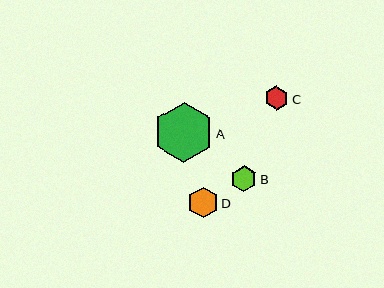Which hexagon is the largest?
Hexagon A is the largest with a size of approximately 60 pixels.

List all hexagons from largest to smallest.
From largest to smallest: A, D, B, C.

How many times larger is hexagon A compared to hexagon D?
Hexagon A is approximately 1.9 times the size of hexagon D.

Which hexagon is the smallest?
Hexagon C is the smallest with a size of approximately 24 pixels.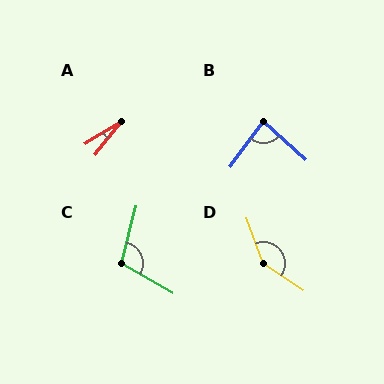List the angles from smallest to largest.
A (21°), B (84°), C (106°), D (144°).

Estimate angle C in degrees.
Approximately 106 degrees.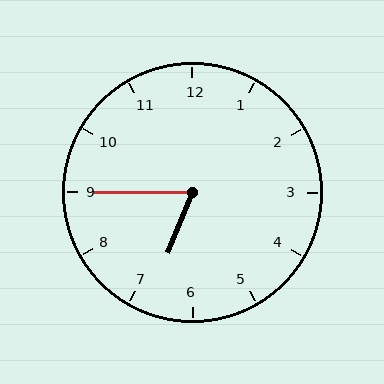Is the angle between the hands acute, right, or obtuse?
It is acute.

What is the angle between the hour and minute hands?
Approximately 68 degrees.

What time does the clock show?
6:45.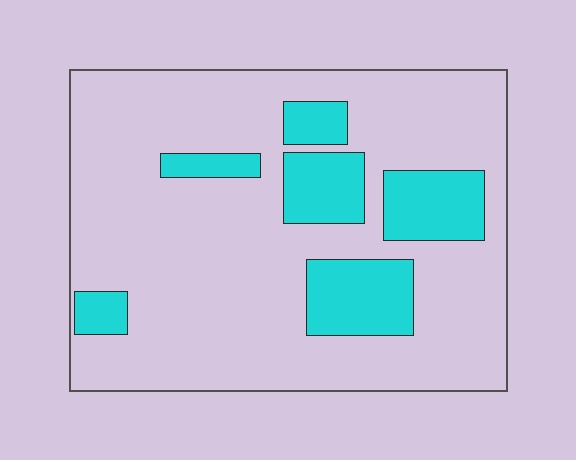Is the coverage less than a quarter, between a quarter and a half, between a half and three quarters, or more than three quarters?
Less than a quarter.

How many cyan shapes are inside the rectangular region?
6.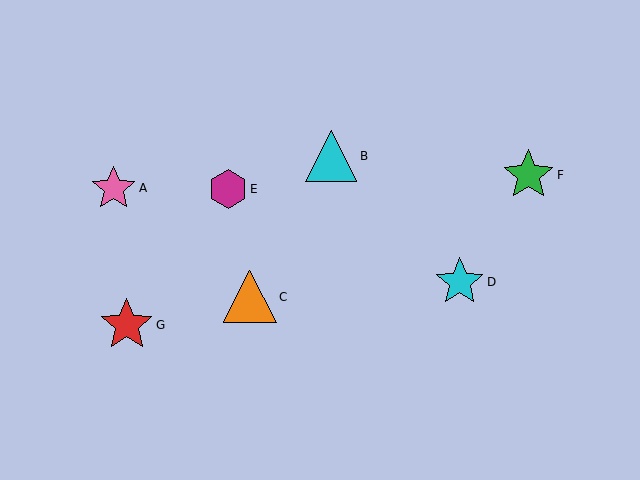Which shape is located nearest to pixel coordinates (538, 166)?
The green star (labeled F) at (528, 175) is nearest to that location.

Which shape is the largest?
The red star (labeled G) is the largest.